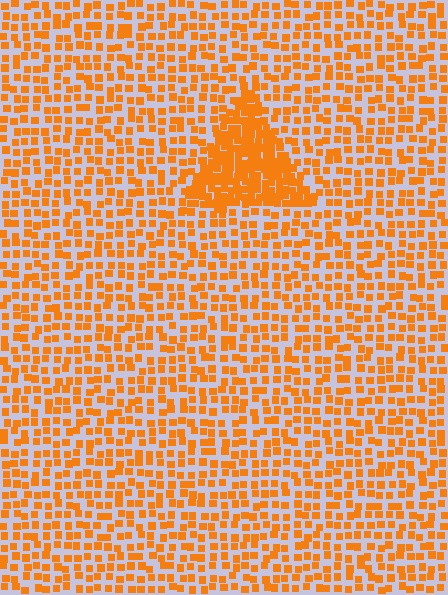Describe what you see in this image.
The image contains small orange elements arranged at two different densities. A triangle-shaped region is visible where the elements are more densely packed than the surrounding area.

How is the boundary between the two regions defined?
The boundary is defined by a change in element density (approximately 2.3x ratio). All elements are the same color, size, and shape.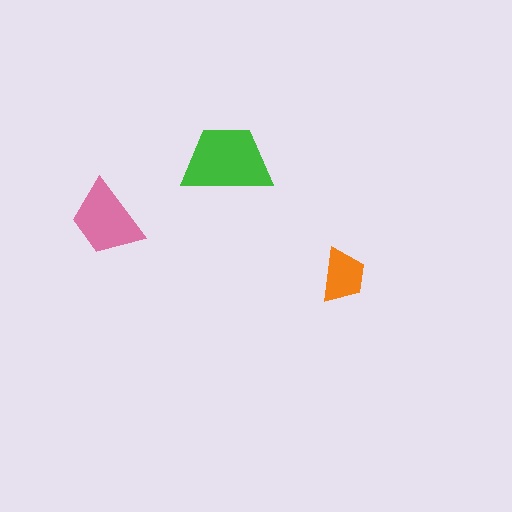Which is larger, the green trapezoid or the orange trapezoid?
The green one.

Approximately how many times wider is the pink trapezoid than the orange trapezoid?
About 1.5 times wider.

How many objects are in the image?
There are 3 objects in the image.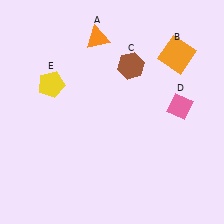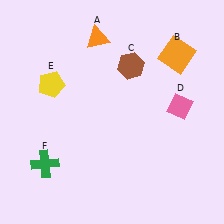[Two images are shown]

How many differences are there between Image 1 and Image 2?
There is 1 difference between the two images.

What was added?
A green cross (F) was added in Image 2.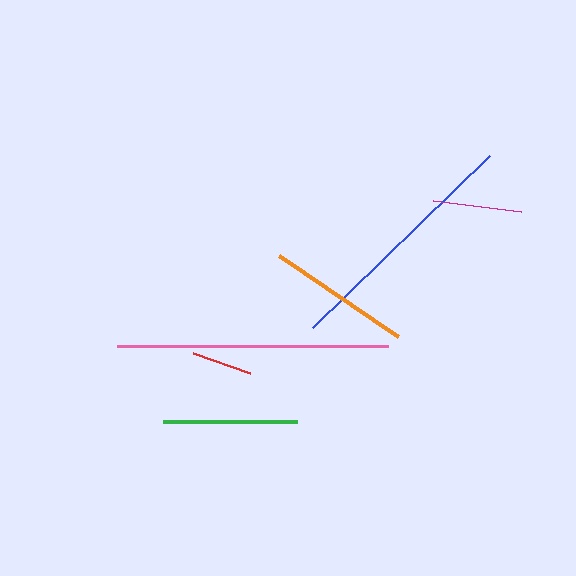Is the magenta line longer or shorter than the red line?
The magenta line is longer than the red line.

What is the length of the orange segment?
The orange segment is approximately 144 pixels long.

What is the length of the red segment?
The red segment is approximately 61 pixels long.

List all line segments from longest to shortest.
From longest to shortest: pink, blue, orange, green, magenta, red.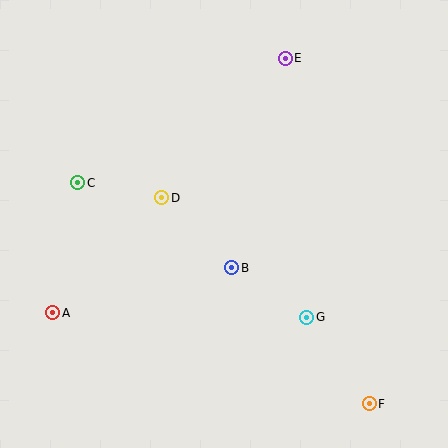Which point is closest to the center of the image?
Point B at (232, 268) is closest to the center.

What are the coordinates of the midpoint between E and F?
The midpoint between E and F is at (327, 231).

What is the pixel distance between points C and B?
The distance between C and B is 176 pixels.